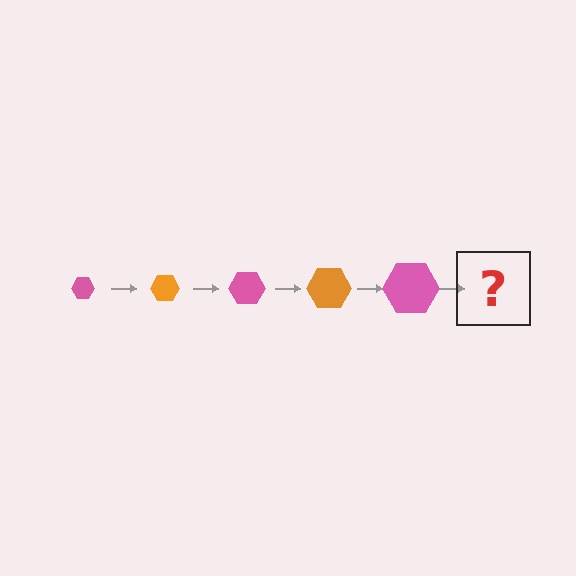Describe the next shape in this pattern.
It should be an orange hexagon, larger than the previous one.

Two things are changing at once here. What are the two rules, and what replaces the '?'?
The two rules are that the hexagon grows larger each step and the color cycles through pink and orange. The '?' should be an orange hexagon, larger than the previous one.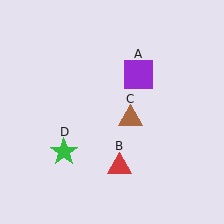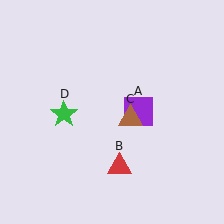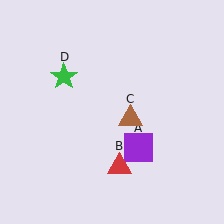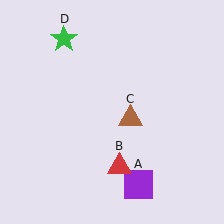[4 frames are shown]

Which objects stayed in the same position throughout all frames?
Red triangle (object B) and brown triangle (object C) remained stationary.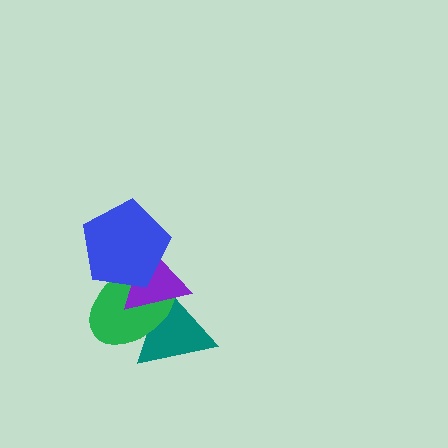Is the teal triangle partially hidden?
Yes, it is partially covered by another shape.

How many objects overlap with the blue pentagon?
2 objects overlap with the blue pentagon.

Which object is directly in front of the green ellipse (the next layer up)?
The purple triangle is directly in front of the green ellipse.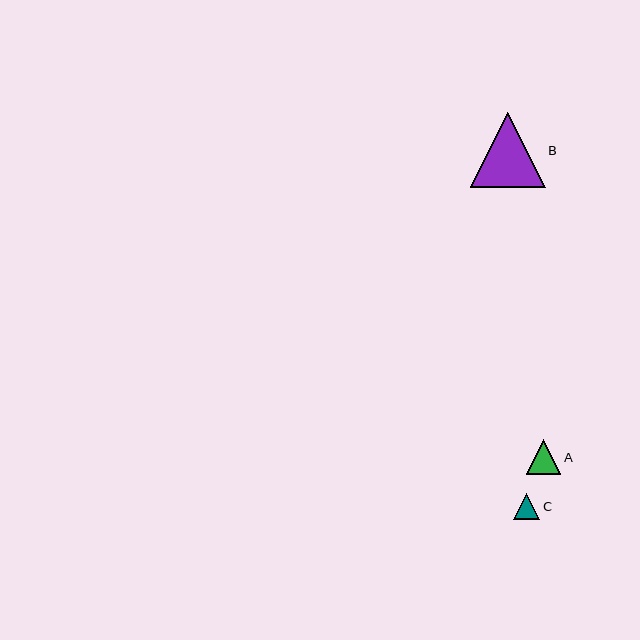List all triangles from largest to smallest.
From largest to smallest: B, A, C.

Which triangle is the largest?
Triangle B is the largest with a size of approximately 75 pixels.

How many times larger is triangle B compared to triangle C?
Triangle B is approximately 2.9 times the size of triangle C.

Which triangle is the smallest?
Triangle C is the smallest with a size of approximately 26 pixels.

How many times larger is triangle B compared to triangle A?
Triangle B is approximately 2.2 times the size of triangle A.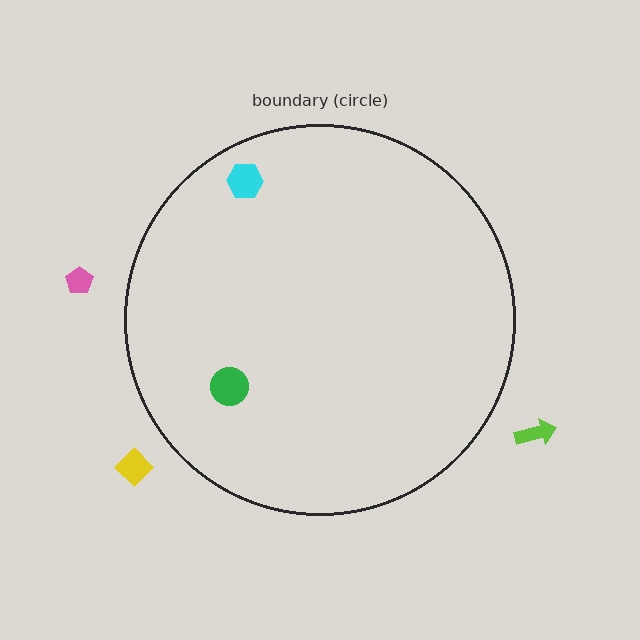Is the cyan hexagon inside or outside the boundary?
Inside.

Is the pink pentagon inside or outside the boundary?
Outside.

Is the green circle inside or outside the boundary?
Inside.